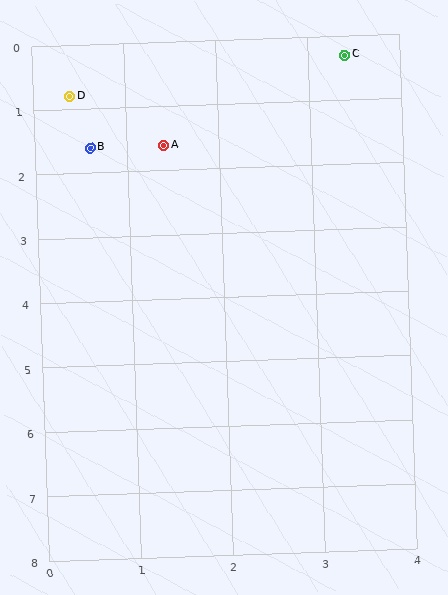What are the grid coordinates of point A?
Point A is at approximately (1.4, 1.6).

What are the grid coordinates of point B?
Point B is at approximately (0.6, 1.6).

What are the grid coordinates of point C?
Point C is at approximately (3.4, 0.3).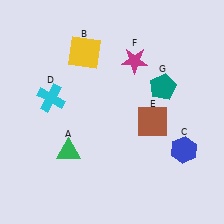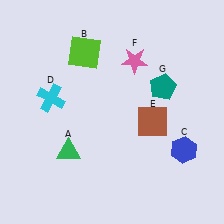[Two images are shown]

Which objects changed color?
B changed from yellow to lime. F changed from magenta to pink.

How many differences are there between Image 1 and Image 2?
There are 2 differences between the two images.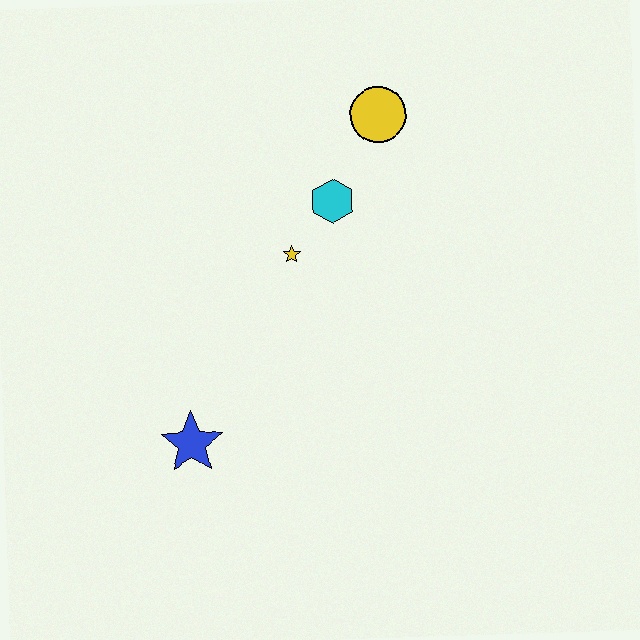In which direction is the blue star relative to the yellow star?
The blue star is below the yellow star.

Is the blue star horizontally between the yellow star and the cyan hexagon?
No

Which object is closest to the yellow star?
The cyan hexagon is closest to the yellow star.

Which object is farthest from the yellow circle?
The blue star is farthest from the yellow circle.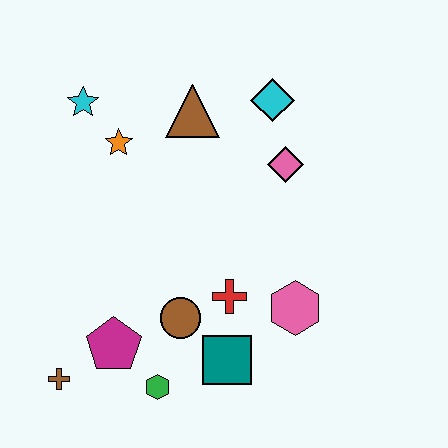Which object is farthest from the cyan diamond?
The brown cross is farthest from the cyan diamond.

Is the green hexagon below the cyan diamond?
Yes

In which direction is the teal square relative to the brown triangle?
The teal square is below the brown triangle.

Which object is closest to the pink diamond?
The cyan diamond is closest to the pink diamond.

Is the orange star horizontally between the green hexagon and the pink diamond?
No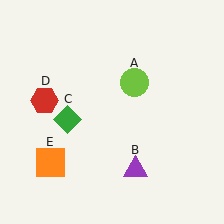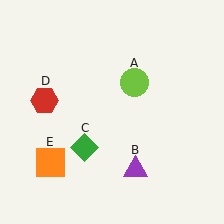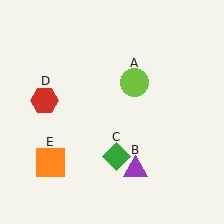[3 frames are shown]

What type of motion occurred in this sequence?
The green diamond (object C) rotated counterclockwise around the center of the scene.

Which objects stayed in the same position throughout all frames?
Lime circle (object A) and purple triangle (object B) and red hexagon (object D) and orange square (object E) remained stationary.